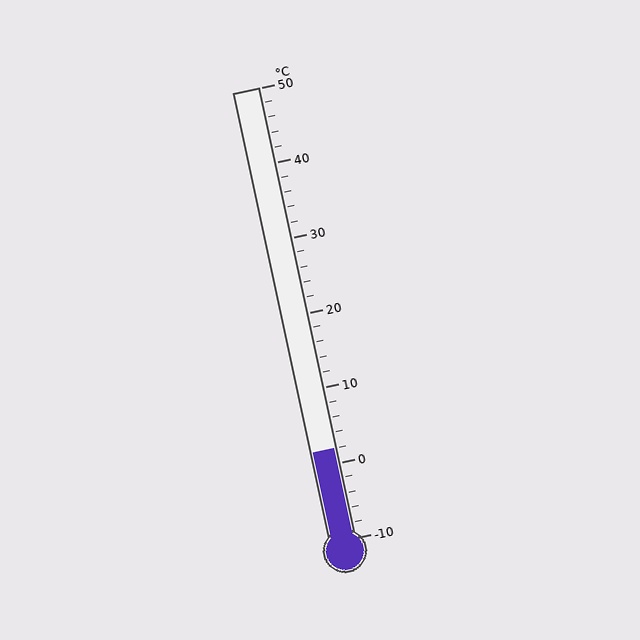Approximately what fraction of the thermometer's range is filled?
The thermometer is filled to approximately 20% of its range.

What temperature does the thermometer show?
The thermometer shows approximately 2°C.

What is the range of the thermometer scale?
The thermometer scale ranges from -10°C to 50°C.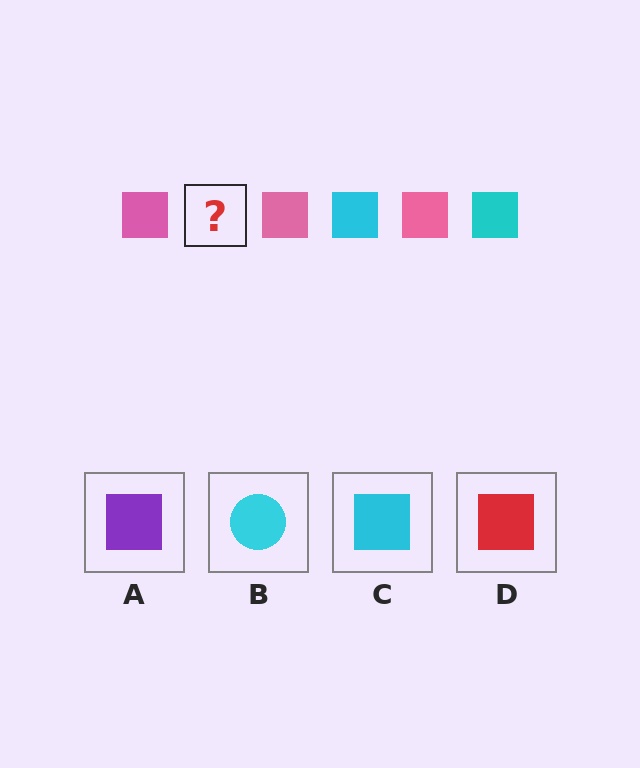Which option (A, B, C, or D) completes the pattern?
C.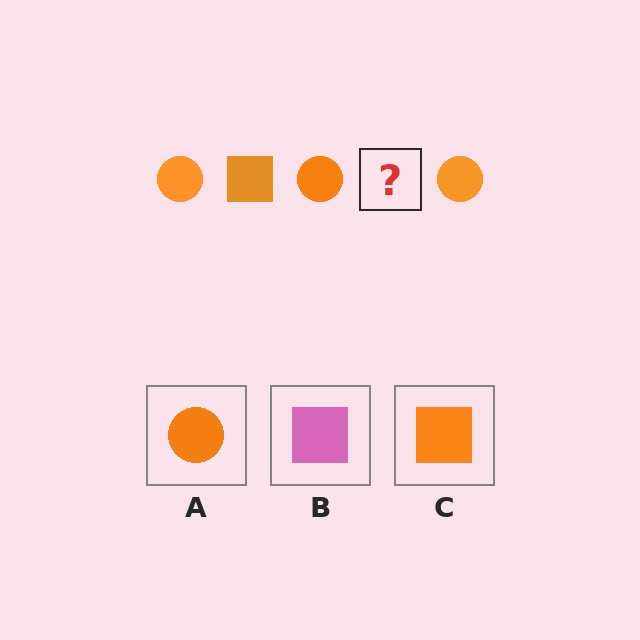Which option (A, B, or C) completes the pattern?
C.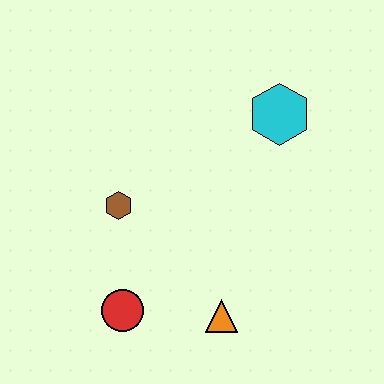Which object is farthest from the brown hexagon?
The cyan hexagon is farthest from the brown hexagon.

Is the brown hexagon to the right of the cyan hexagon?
No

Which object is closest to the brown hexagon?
The red circle is closest to the brown hexagon.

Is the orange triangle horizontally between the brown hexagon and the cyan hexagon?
Yes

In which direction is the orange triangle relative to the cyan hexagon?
The orange triangle is below the cyan hexagon.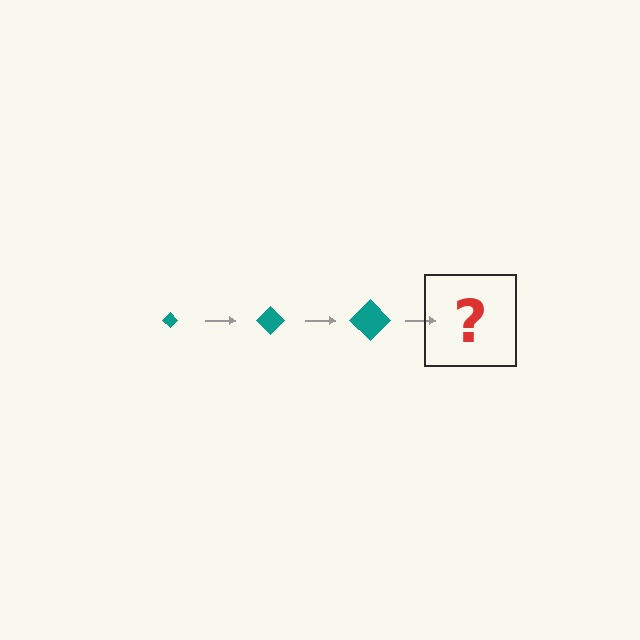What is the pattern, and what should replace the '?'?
The pattern is that the diamond gets progressively larger each step. The '?' should be a teal diamond, larger than the previous one.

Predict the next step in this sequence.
The next step is a teal diamond, larger than the previous one.